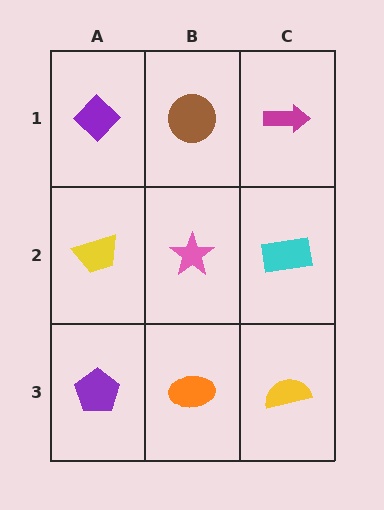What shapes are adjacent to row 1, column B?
A pink star (row 2, column B), a purple diamond (row 1, column A), a magenta arrow (row 1, column C).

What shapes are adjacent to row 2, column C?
A magenta arrow (row 1, column C), a yellow semicircle (row 3, column C), a pink star (row 2, column B).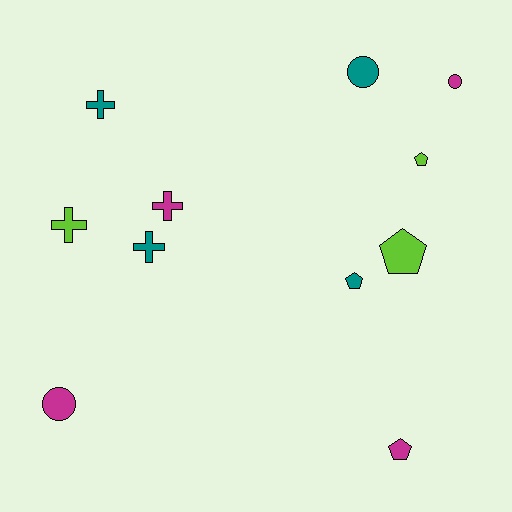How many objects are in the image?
There are 11 objects.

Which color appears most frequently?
Magenta, with 4 objects.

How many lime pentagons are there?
There are 2 lime pentagons.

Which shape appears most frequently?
Pentagon, with 4 objects.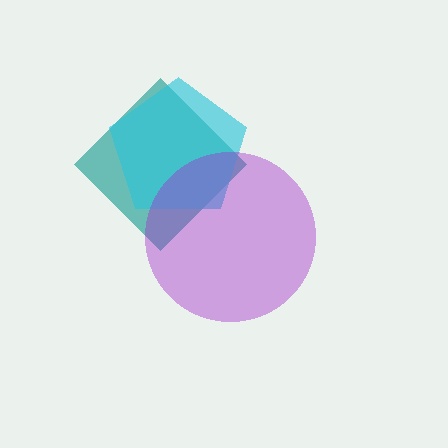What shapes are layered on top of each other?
The layered shapes are: a teal diamond, a cyan pentagon, a purple circle.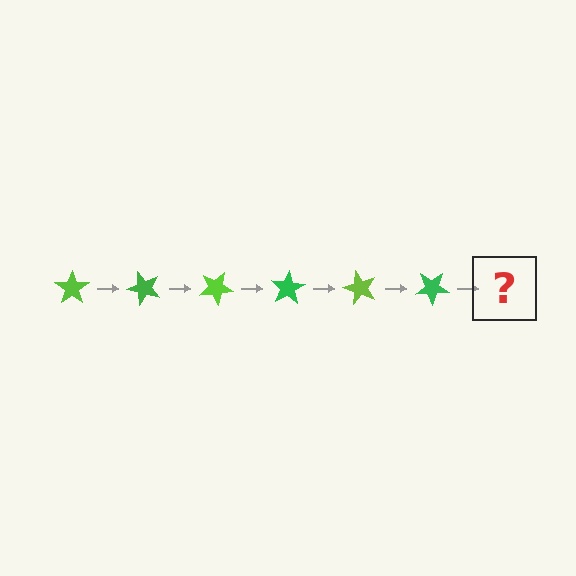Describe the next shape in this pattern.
It should be a lime star, rotated 300 degrees from the start.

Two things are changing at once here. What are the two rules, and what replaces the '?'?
The two rules are that it rotates 50 degrees each step and the color cycles through lime and green. The '?' should be a lime star, rotated 300 degrees from the start.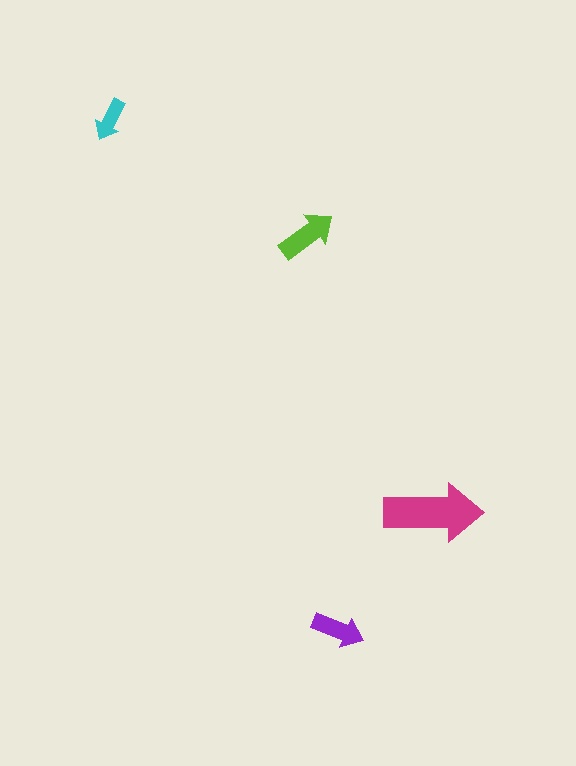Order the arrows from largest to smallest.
the magenta one, the lime one, the purple one, the cyan one.